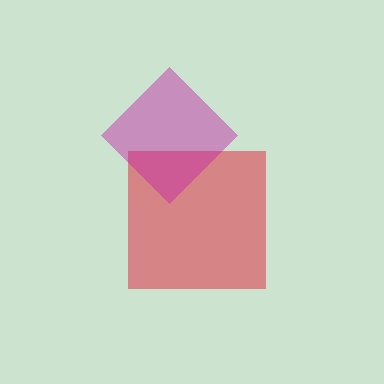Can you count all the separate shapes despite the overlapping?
Yes, there are 2 separate shapes.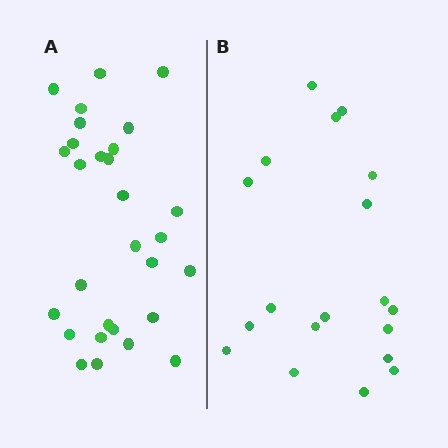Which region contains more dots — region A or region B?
Region A (the left region) has more dots.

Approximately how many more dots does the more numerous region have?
Region A has roughly 10 or so more dots than region B.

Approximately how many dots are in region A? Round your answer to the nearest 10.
About 30 dots. (The exact count is 29, which rounds to 30.)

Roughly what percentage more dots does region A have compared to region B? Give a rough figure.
About 55% more.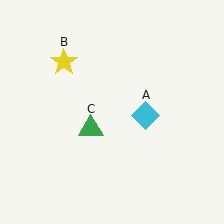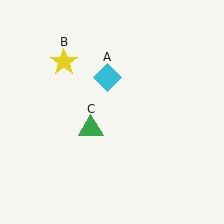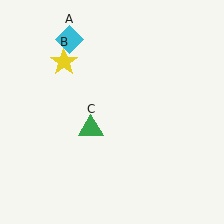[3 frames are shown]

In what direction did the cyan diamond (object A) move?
The cyan diamond (object A) moved up and to the left.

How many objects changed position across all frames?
1 object changed position: cyan diamond (object A).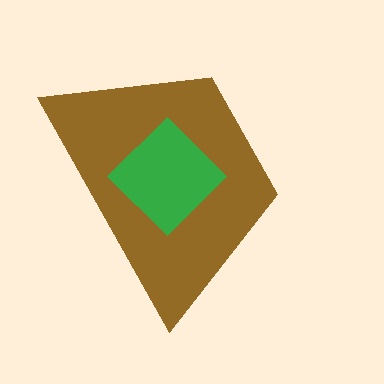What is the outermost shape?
The brown trapezoid.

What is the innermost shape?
The green diamond.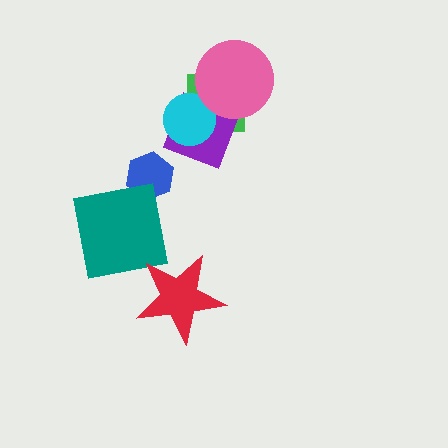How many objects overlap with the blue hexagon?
0 objects overlap with the blue hexagon.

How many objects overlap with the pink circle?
2 objects overlap with the pink circle.